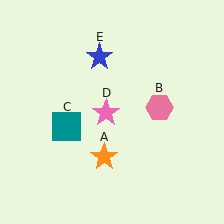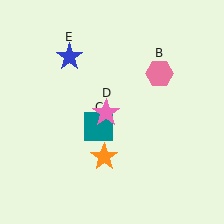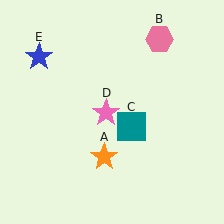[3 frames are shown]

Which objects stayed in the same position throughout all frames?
Orange star (object A) and pink star (object D) remained stationary.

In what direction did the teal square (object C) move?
The teal square (object C) moved right.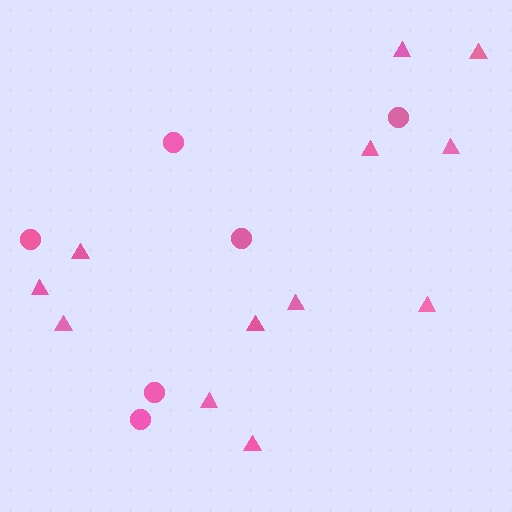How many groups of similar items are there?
There are 2 groups: one group of triangles (12) and one group of circles (6).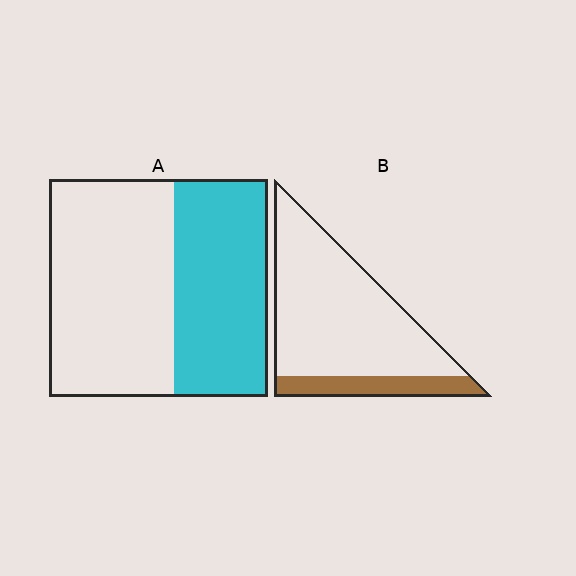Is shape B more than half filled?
No.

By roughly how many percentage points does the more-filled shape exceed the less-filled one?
By roughly 25 percentage points (A over B).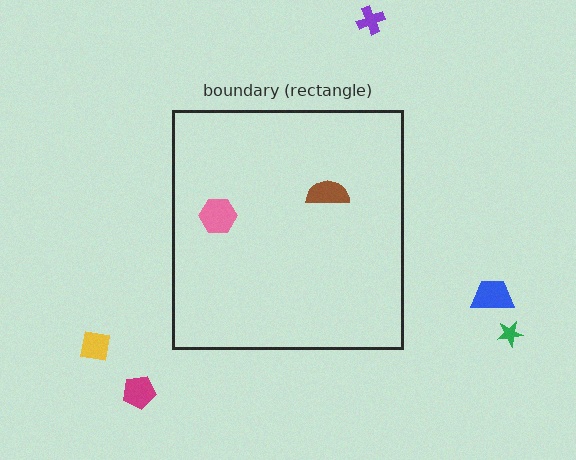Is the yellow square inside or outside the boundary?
Outside.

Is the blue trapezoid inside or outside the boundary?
Outside.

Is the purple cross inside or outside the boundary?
Outside.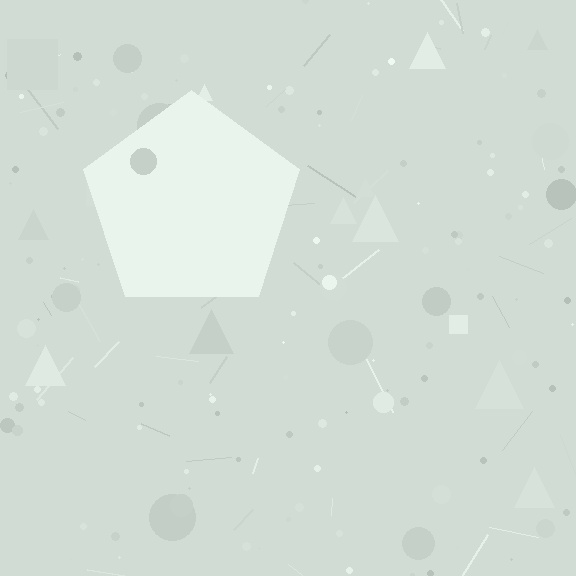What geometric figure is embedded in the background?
A pentagon is embedded in the background.